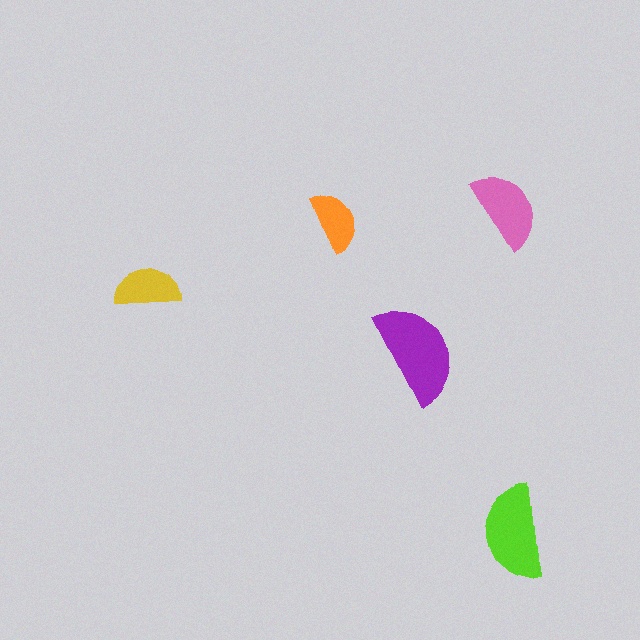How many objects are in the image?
There are 5 objects in the image.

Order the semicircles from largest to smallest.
the purple one, the lime one, the pink one, the yellow one, the orange one.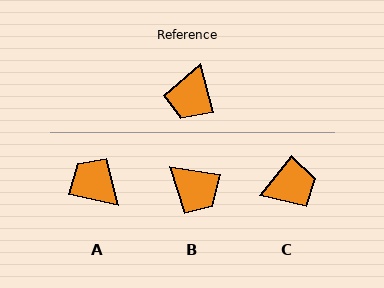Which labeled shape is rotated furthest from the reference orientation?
C, about 126 degrees away.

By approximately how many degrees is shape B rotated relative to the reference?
Approximately 67 degrees counter-clockwise.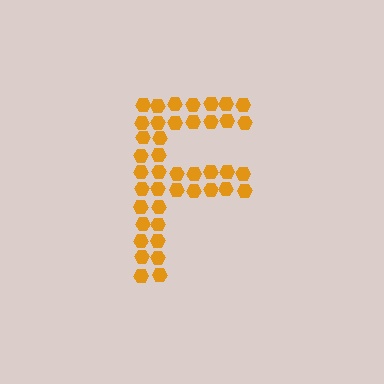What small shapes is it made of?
It is made of small hexagons.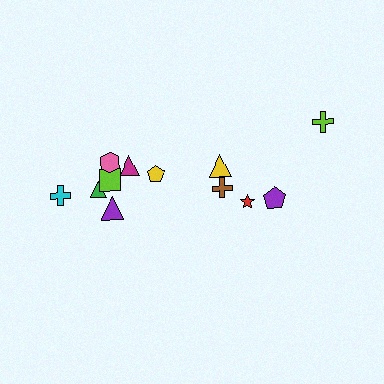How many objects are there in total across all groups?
There are 12 objects.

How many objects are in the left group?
There are 7 objects.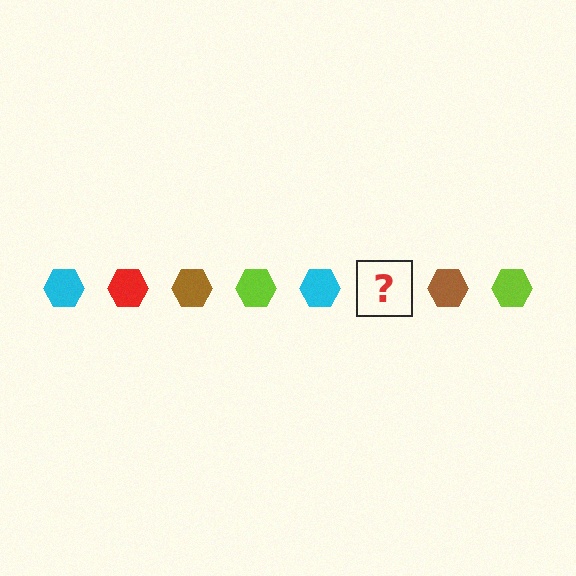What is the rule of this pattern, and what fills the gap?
The rule is that the pattern cycles through cyan, red, brown, lime hexagons. The gap should be filled with a red hexagon.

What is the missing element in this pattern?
The missing element is a red hexagon.